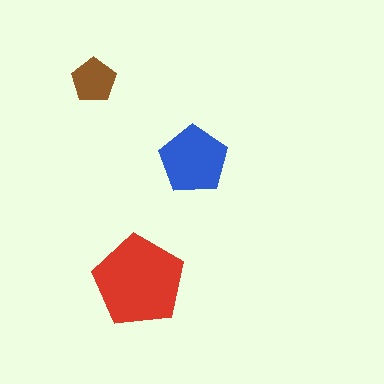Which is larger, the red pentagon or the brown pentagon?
The red one.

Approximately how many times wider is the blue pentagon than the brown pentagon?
About 1.5 times wider.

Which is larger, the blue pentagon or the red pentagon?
The red one.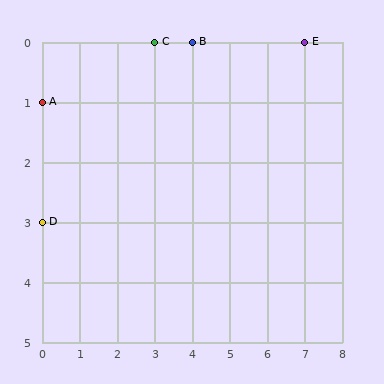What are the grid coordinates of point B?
Point B is at grid coordinates (4, 0).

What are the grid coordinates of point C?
Point C is at grid coordinates (3, 0).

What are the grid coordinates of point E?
Point E is at grid coordinates (7, 0).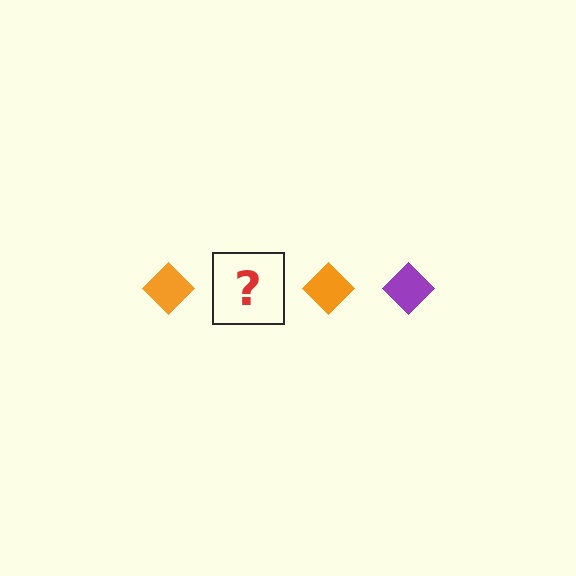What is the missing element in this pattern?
The missing element is a purple diamond.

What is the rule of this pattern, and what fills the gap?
The rule is that the pattern cycles through orange, purple diamonds. The gap should be filled with a purple diamond.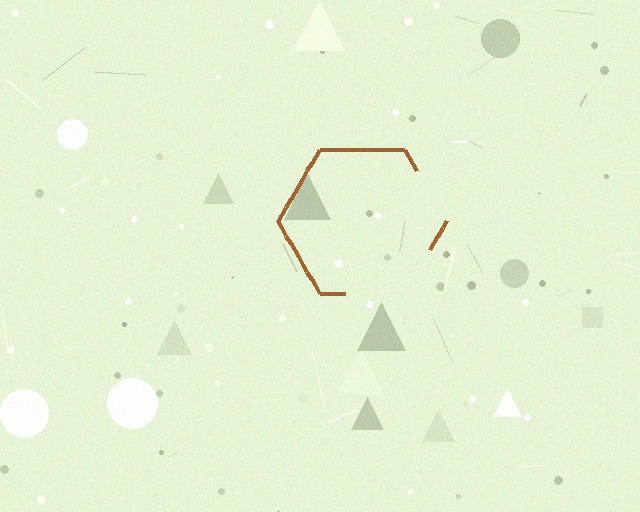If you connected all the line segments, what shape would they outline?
They would outline a hexagon.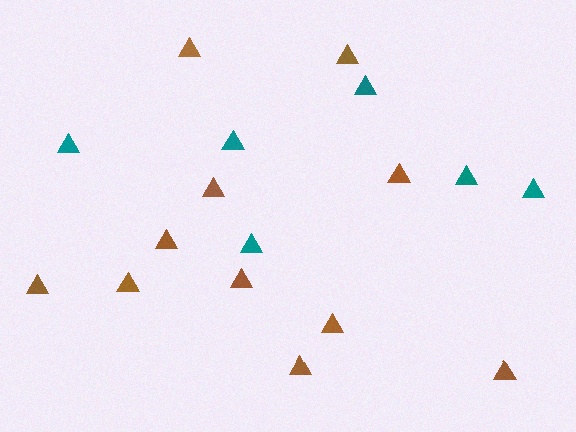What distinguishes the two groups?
There are 2 groups: one group of teal triangles (6) and one group of brown triangles (11).